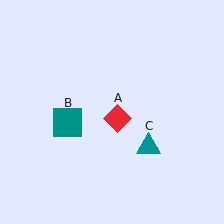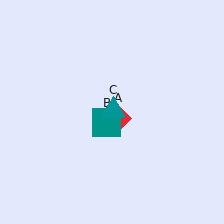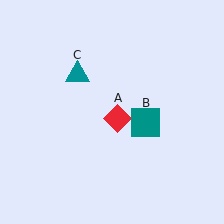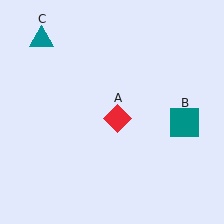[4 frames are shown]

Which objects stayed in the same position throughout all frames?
Red diamond (object A) remained stationary.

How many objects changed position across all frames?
2 objects changed position: teal square (object B), teal triangle (object C).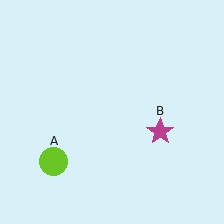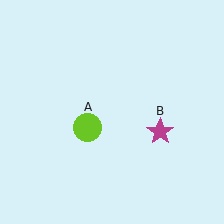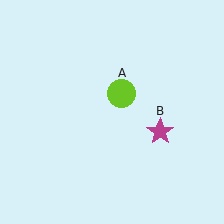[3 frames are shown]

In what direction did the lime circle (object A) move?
The lime circle (object A) moved up and to the right.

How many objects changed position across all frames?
1 object changed position: lime circle (object A).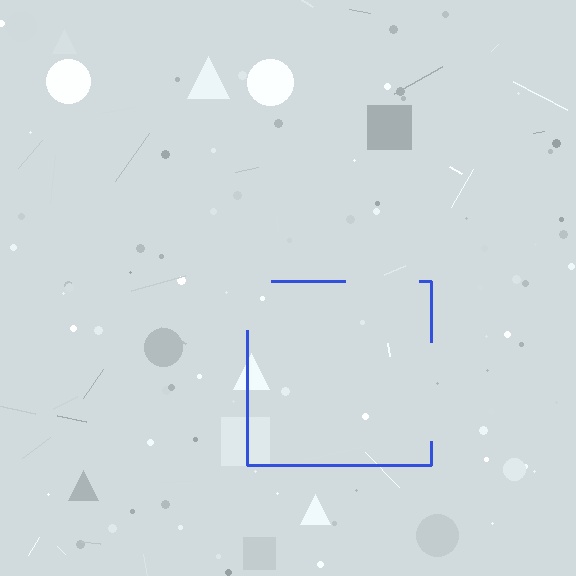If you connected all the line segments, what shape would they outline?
They would outline a square.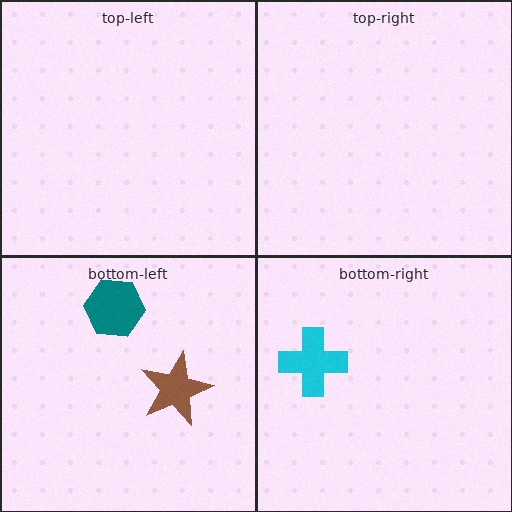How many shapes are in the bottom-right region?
1.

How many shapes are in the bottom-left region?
2.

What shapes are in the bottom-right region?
The cyan cross.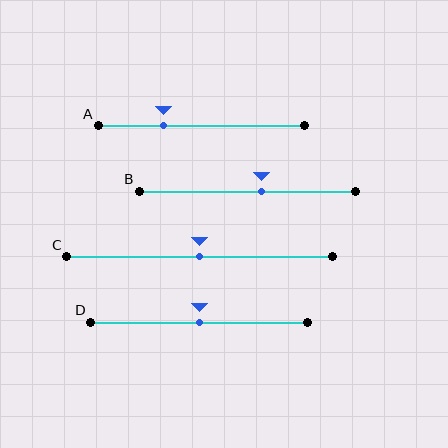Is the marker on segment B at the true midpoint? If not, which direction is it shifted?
No, the marker on segment B is shifted to the right by about 7% of the segment length.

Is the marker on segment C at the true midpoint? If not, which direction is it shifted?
Yes, the marker on segment C is at the true midpoint.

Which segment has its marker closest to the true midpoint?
Segment C has its marker closest to the true midpoint.